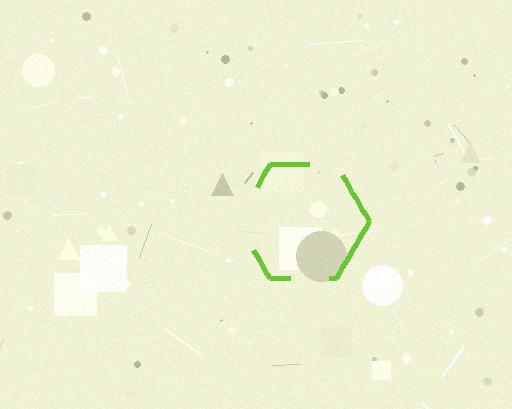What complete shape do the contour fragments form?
The contour fragments form a hexagon.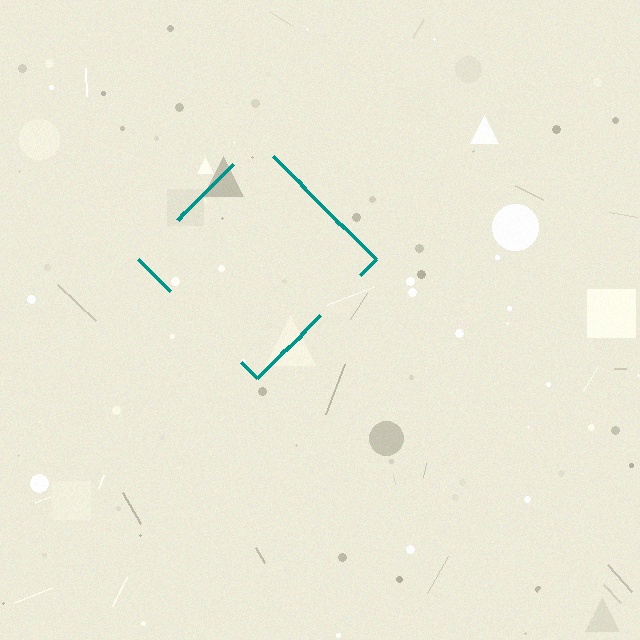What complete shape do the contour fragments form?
The contour fragments form a diamond.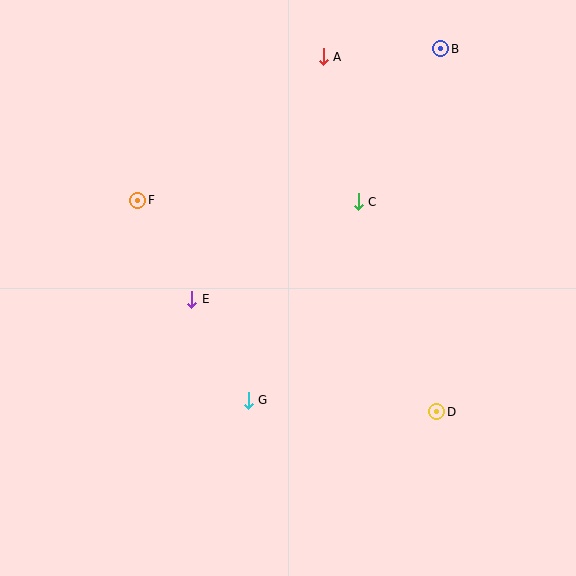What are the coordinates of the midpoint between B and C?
The midpoint between B and C is at (399, 125).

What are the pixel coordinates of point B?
Point B is at (441, 49).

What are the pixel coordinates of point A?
Point A is at (323, 57).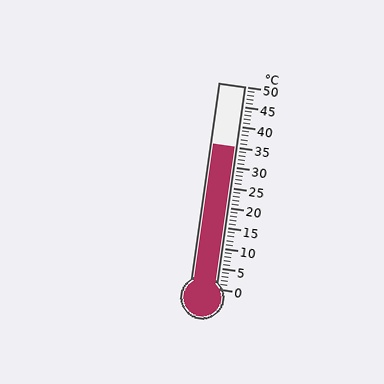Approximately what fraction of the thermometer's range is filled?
The thermometer is filled to approximately 70% of its range.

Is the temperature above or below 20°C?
The temperature is above 20°C.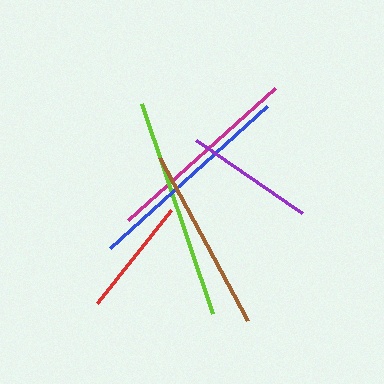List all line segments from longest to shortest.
From longest to shortest: lime, blue, magenta, brown, purple, red.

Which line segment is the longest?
The lime line is the longest at approximately 221 pixels.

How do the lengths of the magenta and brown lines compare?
The magenta and brown lines are approximately the same length.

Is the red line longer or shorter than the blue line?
The blue line is longer than the red line.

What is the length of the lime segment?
The lime segment is approximately 221 pixels long.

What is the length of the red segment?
The red segment is approximately 119 pixels long.